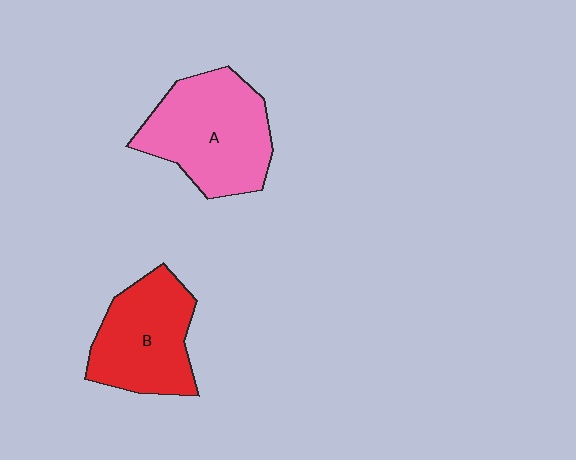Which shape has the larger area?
Shape A (pink).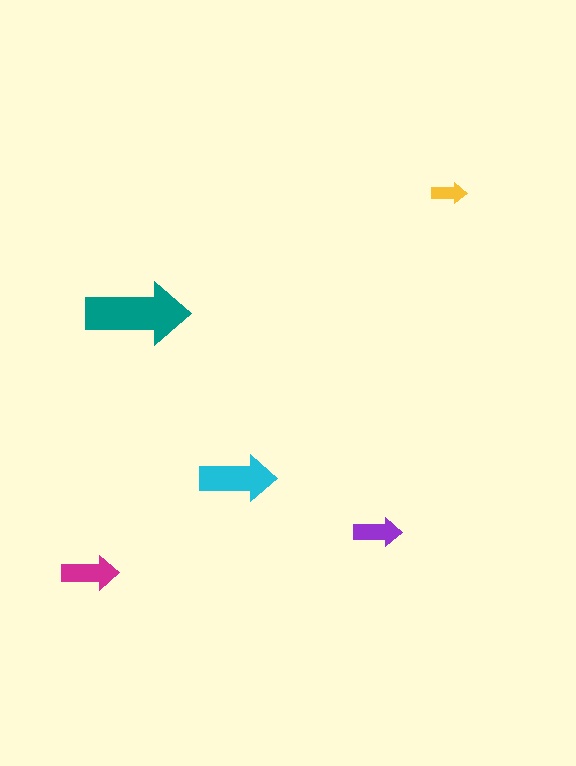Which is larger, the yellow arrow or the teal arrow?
The teal one.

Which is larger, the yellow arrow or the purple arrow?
The purple one.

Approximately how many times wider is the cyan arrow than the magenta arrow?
About 1.5 times wider.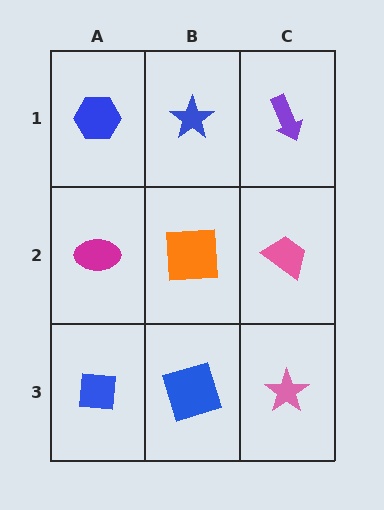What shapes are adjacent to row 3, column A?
A magenta ellipse (row 2, column A), a blue square (row 3, column B).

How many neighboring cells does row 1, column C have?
2.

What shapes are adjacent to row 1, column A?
A magenta ellipse (row 2, column A), a blue star (row 1, column B).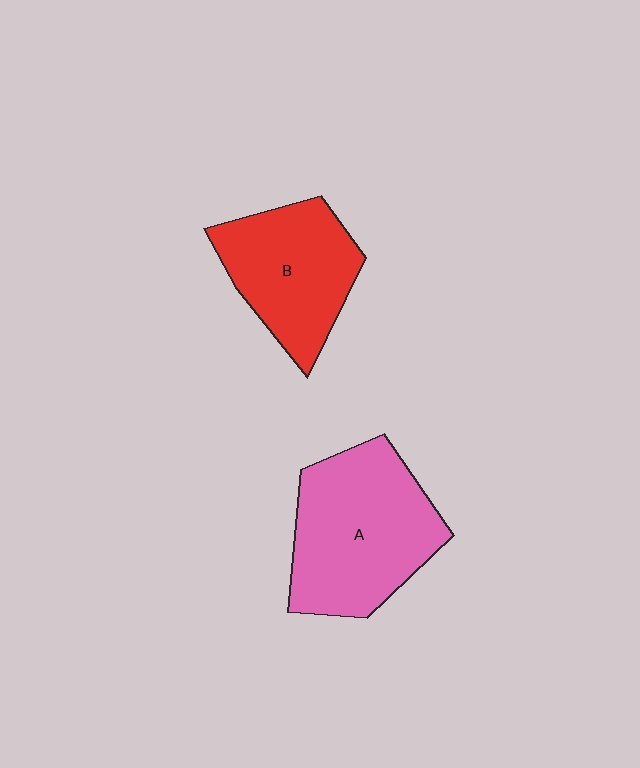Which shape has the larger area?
Shape A (pink).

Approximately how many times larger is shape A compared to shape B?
Approximately 1.3 times.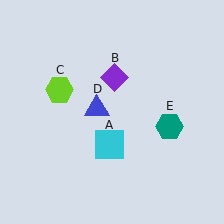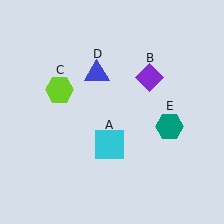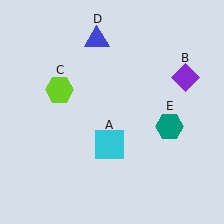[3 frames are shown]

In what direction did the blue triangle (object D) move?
The blue triangle (object D) moved up.